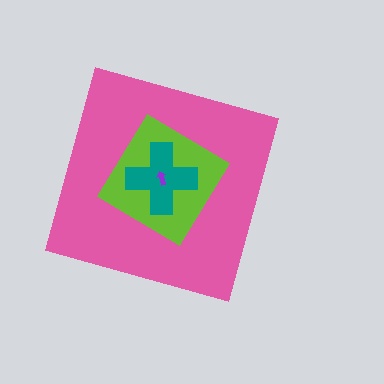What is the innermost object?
The purple arrow.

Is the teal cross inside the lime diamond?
Yes.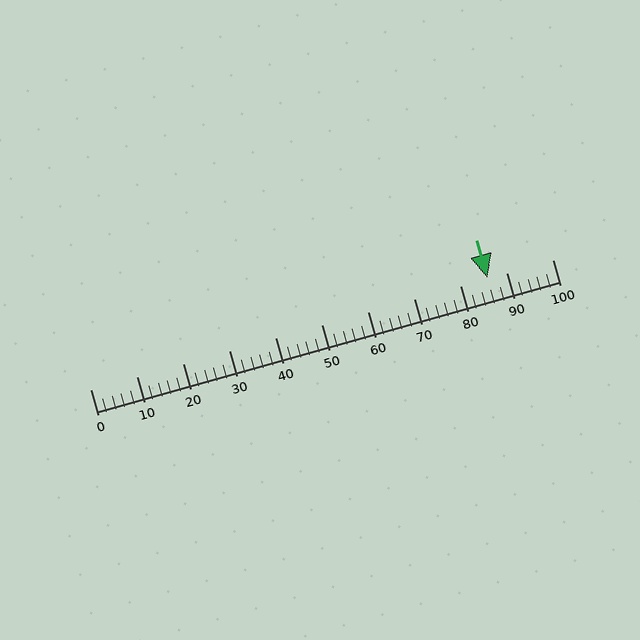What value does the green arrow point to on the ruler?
The green arrow points to approximately 86.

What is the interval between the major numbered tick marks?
The major tick marks are spaced 10 units apart.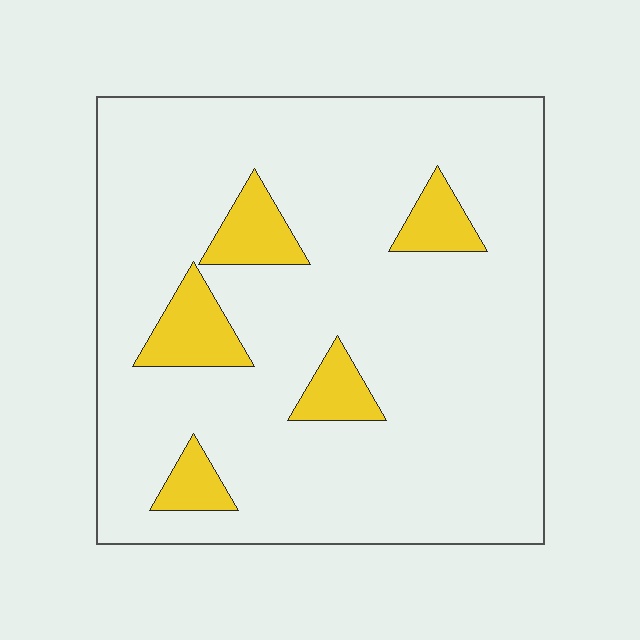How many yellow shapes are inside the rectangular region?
5.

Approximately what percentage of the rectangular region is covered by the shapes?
Approximately 10%.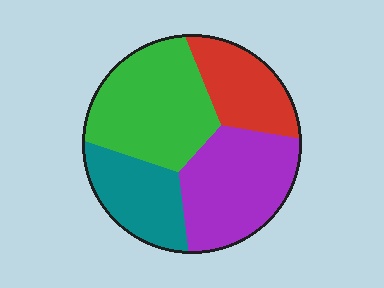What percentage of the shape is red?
Red covers around 20% of the shape.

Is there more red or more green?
Green.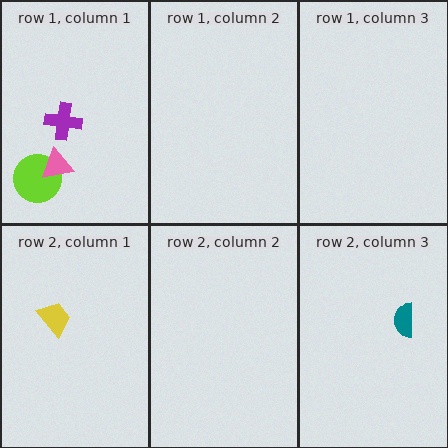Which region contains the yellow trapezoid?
The row 2, column 1 region.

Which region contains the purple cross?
The row 1, column 1 region.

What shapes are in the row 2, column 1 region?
The yellow trapezoid.